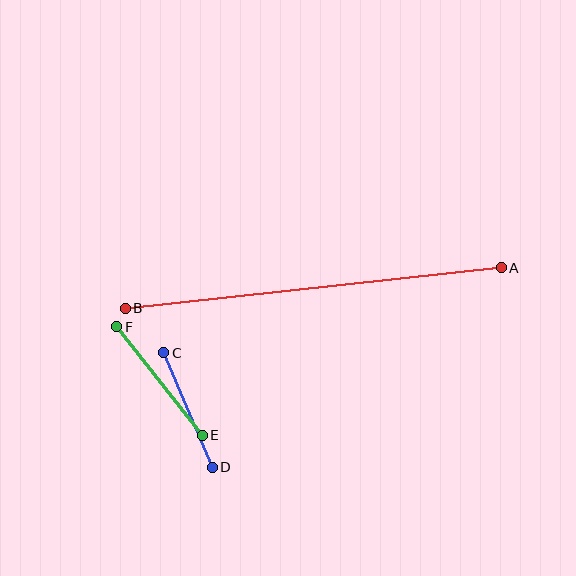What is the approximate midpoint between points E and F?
The midpoint is at approximately (160, 381) pixels.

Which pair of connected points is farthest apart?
Points A and B are farthest apart.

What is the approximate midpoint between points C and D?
The midpoint is at approximately (188, 410) pixels.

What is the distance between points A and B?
The distance is approximately 378 pixels.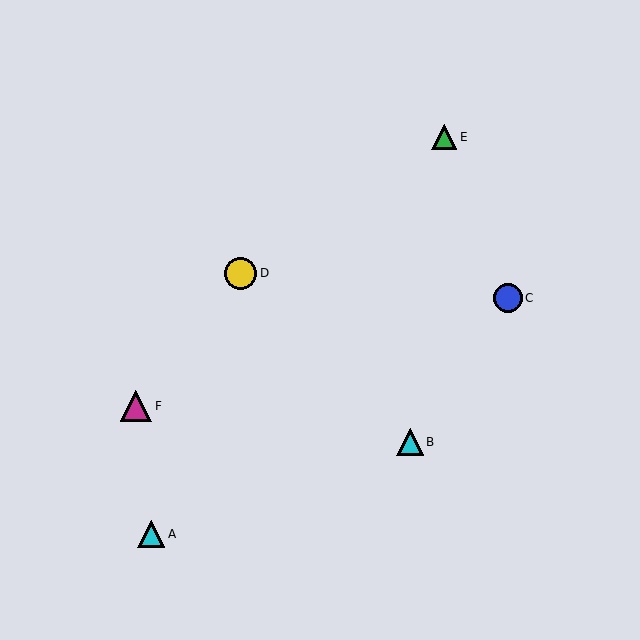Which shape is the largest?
The yellow circle (labeled D) is the largest.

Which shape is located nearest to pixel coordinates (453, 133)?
The green triangle (labeled E) at (444, 137) is nearest to that location.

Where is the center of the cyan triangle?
The center of the cyan triangle is at (151, 534).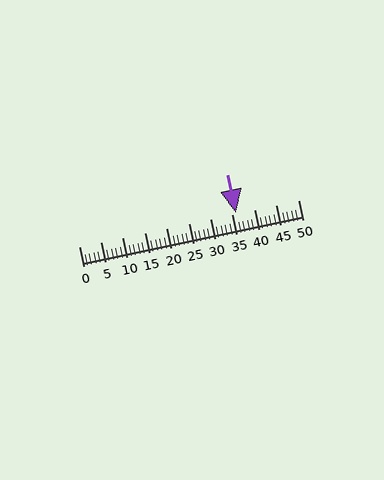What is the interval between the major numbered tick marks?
The major tick marks are spaced 5 units apart.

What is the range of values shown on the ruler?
The ruler shows values from 0 to 50.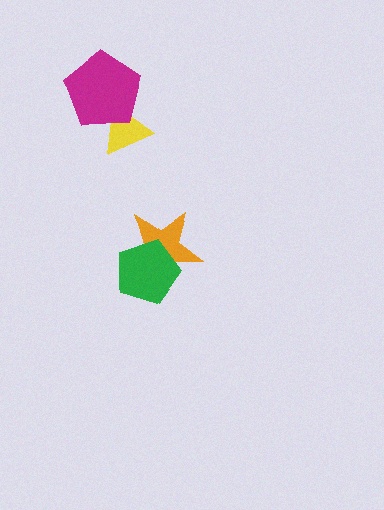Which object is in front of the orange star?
The green pentagon is in front of the orange star.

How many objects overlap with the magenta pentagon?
1 object overlaps with the magenta pentagon.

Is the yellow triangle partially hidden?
Yes, it is partially covered by another shape.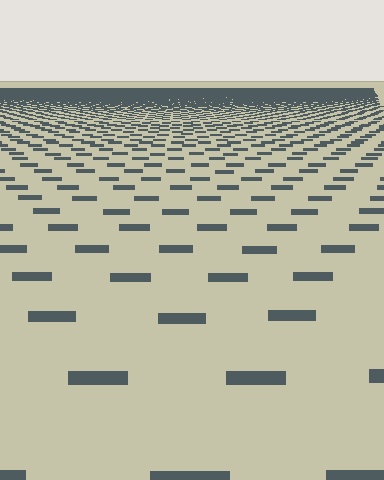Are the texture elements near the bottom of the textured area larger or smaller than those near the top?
Larger. Near the bottom, elements are closer to the viewer and appear at a bigger on-screen size.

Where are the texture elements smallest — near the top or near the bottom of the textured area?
Near the top.